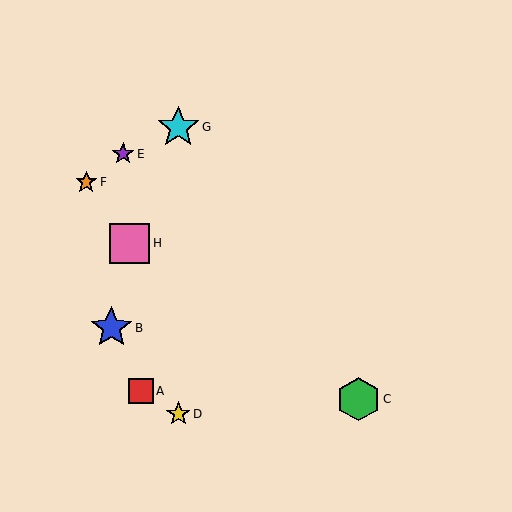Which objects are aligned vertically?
Objects D, G are aligned vertically.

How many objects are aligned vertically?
2 objects (D, G) are aligned vertically.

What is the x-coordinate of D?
Object D is at x≈178.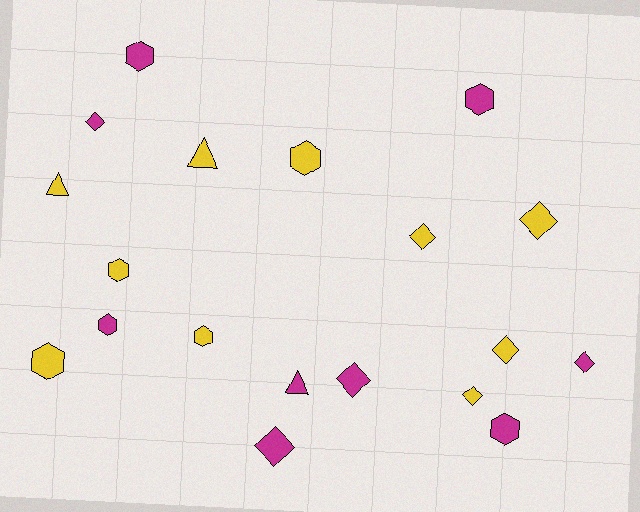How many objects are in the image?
There are 19 objects.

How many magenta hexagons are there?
There are 4 magenta hexagons.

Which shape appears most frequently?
Diamond, with 8 objects.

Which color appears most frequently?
Yellow, with 10 objects.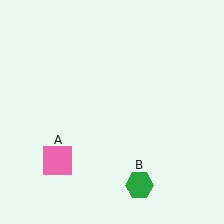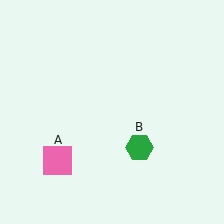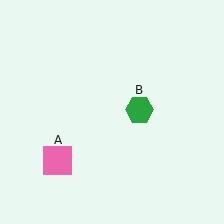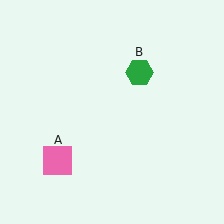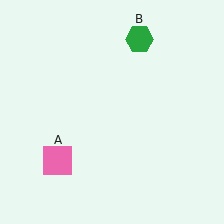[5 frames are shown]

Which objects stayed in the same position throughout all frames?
Pink square (object A) remained stationary.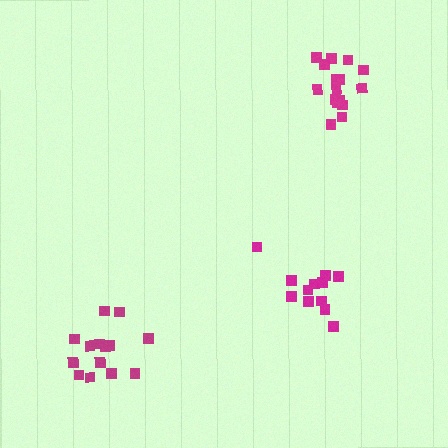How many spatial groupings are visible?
There are 3 spatial groupings.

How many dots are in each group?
Group 1: 12 dots, Group 2: 14 dots, Group 3: 16 dots (42 total).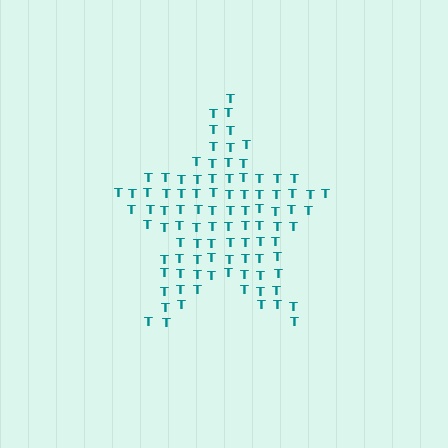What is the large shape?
The large shape is a star.